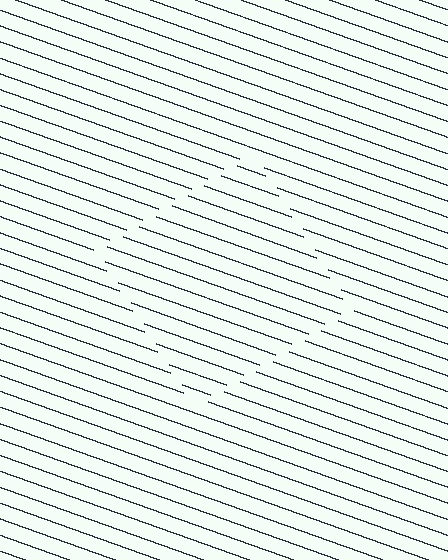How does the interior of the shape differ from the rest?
The interior of the shape contains the same grating, shifted by half a period — the contour is defined by the phase discontinuity where line-ends from the inner and outer gratings abut.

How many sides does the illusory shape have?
4 sides — the line-ends trace a square.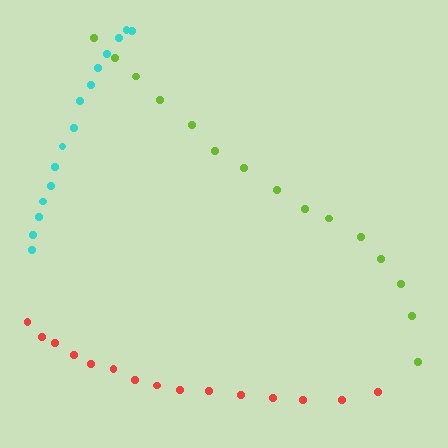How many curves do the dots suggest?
There are 3 distinct paths.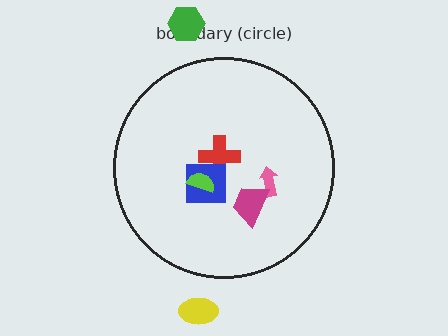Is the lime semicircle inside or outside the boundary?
Inside.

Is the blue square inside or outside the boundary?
Inside.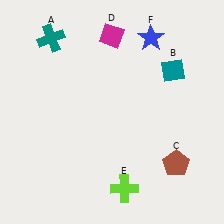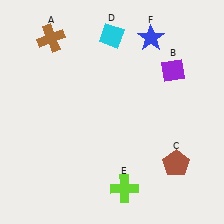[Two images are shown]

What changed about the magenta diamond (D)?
In Image 1, D is magenta. In Image 2, it changed to cyan.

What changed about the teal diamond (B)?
In Image 1, B is teal. In Image 2, it changed to purple.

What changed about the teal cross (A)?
In Image 1, A is teal. In Image 2, it changed to brown.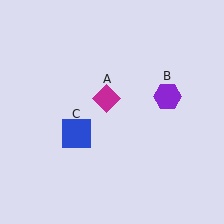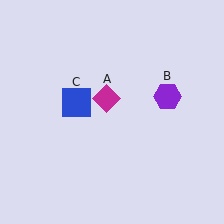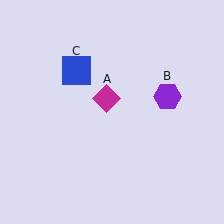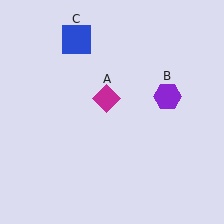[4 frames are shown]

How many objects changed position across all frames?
1 object changed position: blue square (object C).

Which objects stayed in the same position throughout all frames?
Magenta diamond (object A) and purple hexagon (object B) remained stationary.